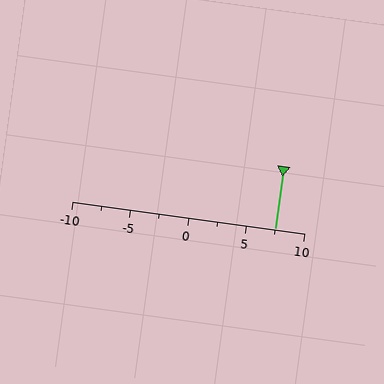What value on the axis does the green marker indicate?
The marker indicates approximately 7.5.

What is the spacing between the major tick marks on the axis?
The major ticks are spaced 5 apart.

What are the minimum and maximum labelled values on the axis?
The axis runs from -10 to 10.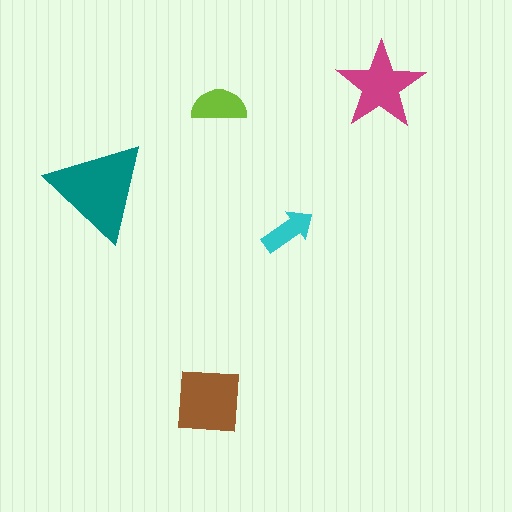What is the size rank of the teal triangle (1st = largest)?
1st.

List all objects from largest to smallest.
The teal triangle, the brown square, the magenta star, the lime semicircle, the cyan arrow.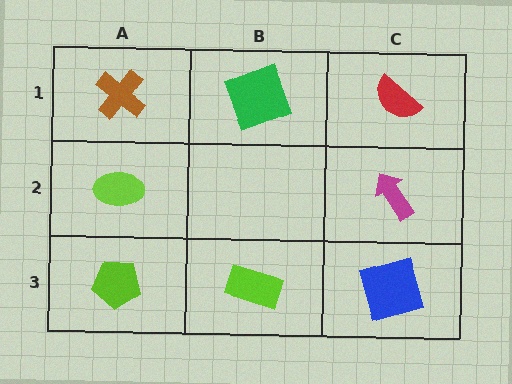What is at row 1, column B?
A green square.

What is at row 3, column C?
A blue square.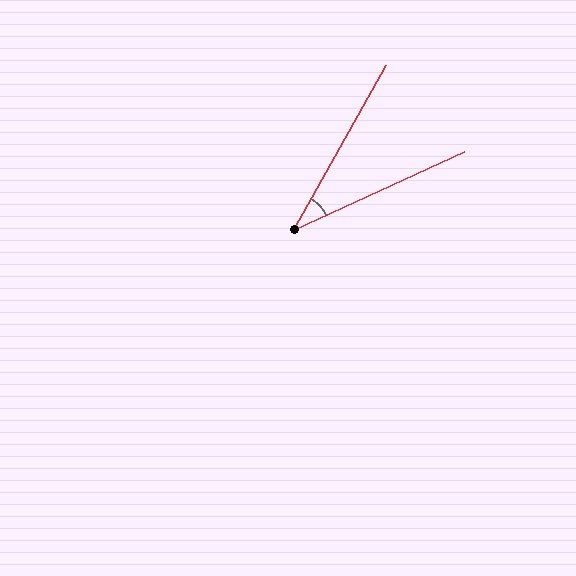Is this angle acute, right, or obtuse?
It is acute.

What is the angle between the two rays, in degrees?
Approximately 36 degrees.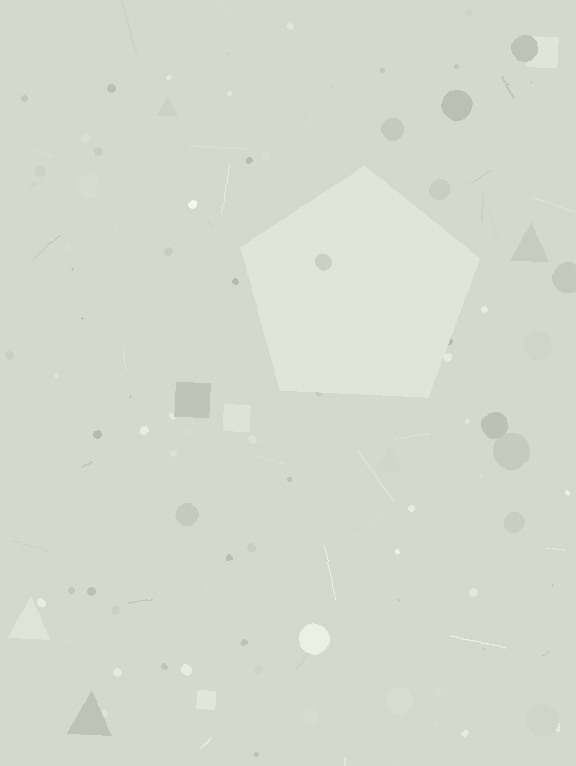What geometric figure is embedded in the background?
A pentagon is embedded in the background.